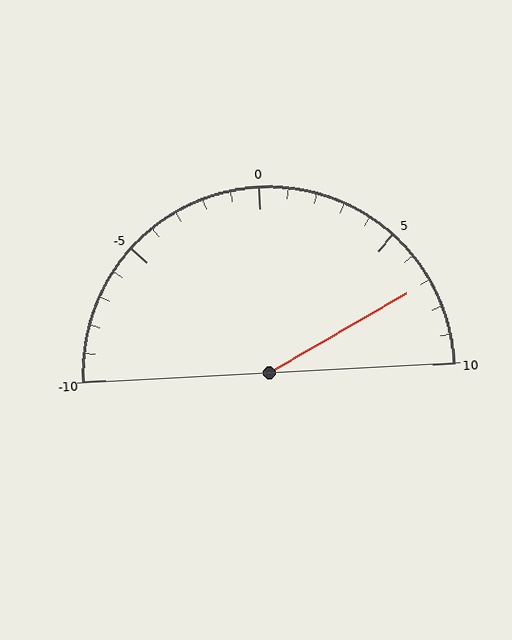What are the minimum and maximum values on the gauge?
The gauge ranges from -10 to 10.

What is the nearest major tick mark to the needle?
The nearest major tick mark is 5.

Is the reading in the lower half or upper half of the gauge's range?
The reading is in the upper half of the range (-10 to 10).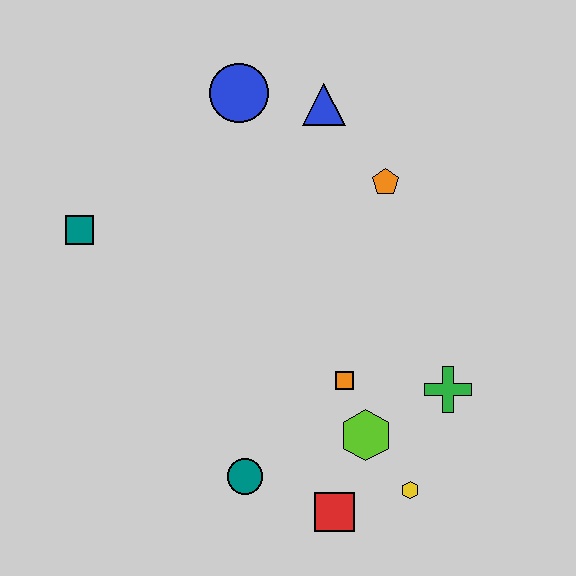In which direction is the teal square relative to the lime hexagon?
The teal square is to the left of the lime hexagon.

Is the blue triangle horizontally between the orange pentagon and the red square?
No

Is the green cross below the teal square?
Yes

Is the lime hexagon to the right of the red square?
Yes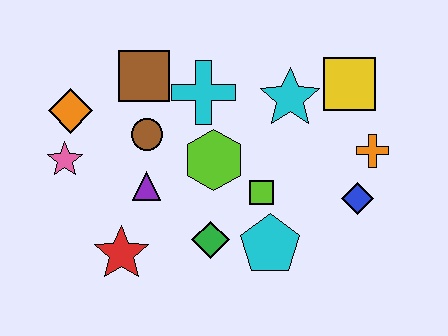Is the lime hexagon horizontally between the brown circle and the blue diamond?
Yes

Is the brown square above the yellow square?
Yes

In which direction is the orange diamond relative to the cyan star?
The orange diamond is to the left of the cyan star.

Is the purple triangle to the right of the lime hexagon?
No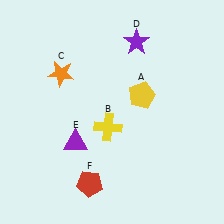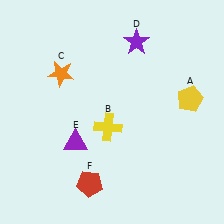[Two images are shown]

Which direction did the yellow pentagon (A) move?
The yellow pentagon (A) moved right.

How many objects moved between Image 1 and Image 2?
1 object moved between the two images.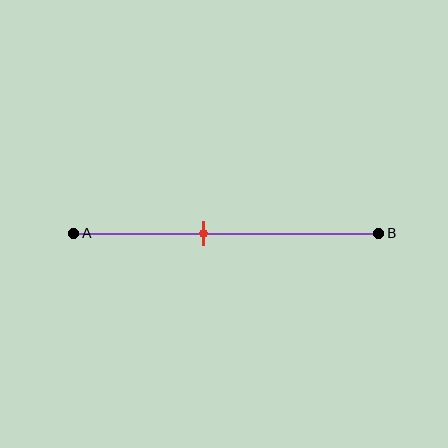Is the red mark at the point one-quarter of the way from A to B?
No, the mark is at about 45% from A, not at the 25% one-quarter point.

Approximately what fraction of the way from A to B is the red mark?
The red mark is approximately 45% of the way from A to B.